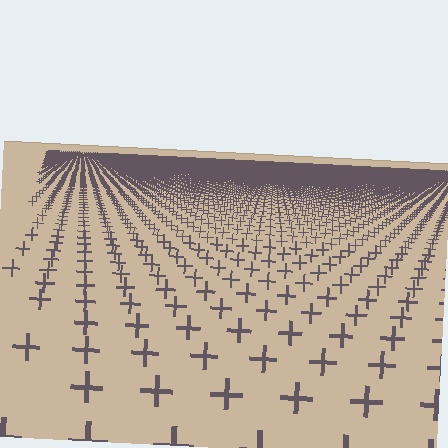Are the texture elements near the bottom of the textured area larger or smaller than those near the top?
Larger. Near the bottom, elements are closer to the viewer and appear at a bigger on-screen size.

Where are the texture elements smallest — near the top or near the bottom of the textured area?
Near the top.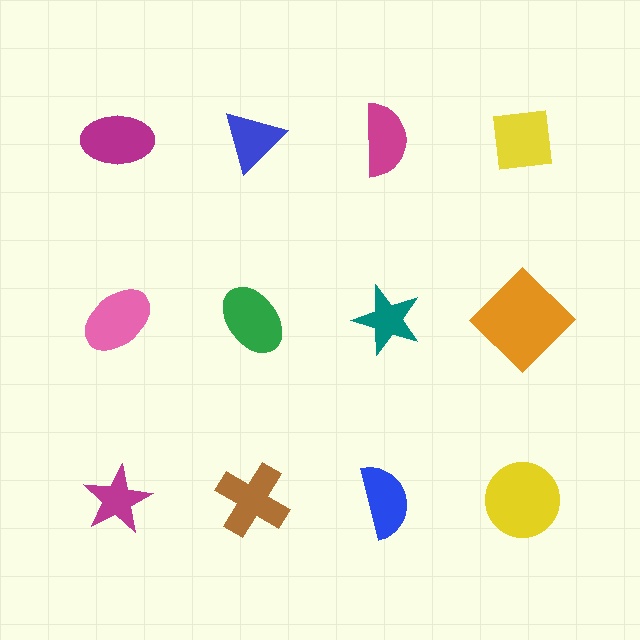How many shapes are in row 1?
4 shapes.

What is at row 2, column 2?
A green ellipse.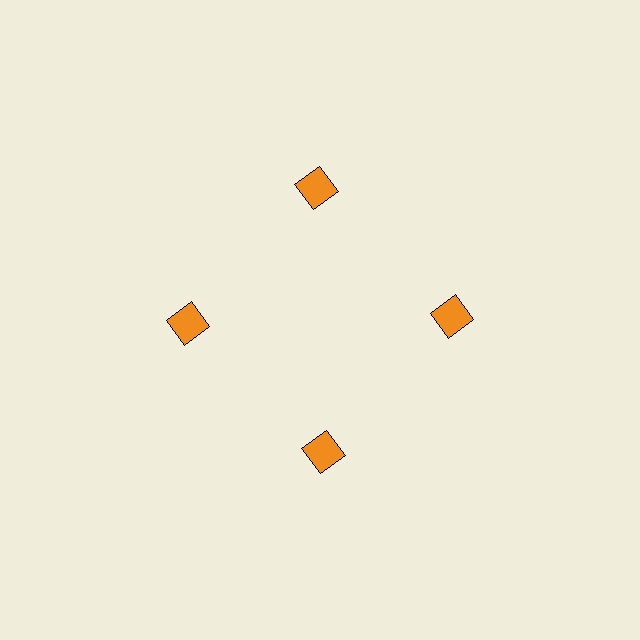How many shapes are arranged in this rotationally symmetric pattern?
There are 4 shapes, arranged in 4 groups of 1.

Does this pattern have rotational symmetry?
Yes, this pattern has 4-fold rotational symmetry. It looks the same after rotating 90 degrees around the center.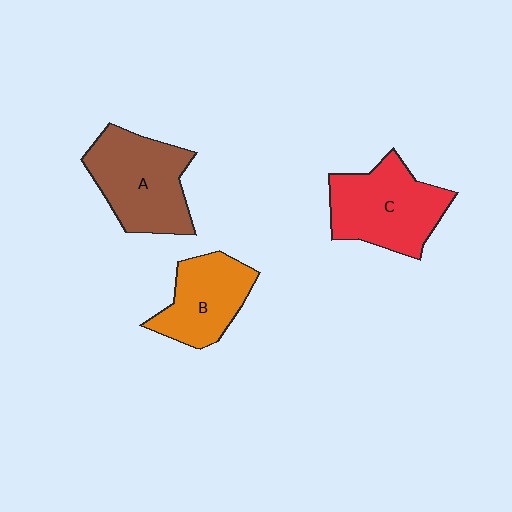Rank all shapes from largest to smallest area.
From largest to smallest: A (brown), C (red), B (orange).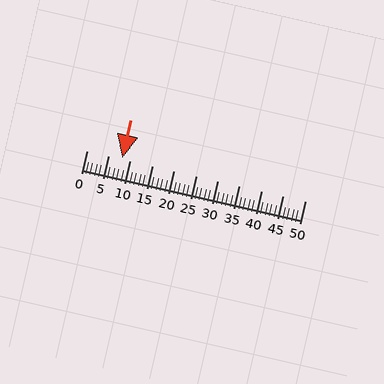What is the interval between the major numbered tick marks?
The major tick marks are spaced 5 units apart.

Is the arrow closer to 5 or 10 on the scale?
The arrow is closer to 10.